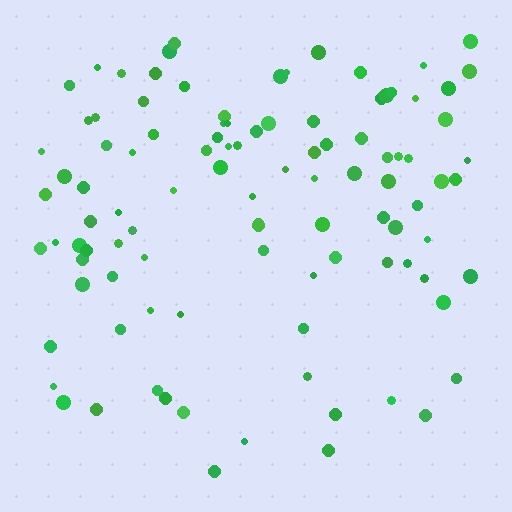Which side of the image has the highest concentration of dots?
The top.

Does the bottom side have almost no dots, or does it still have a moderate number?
Still a moderate number, just noticeably fewer than the top.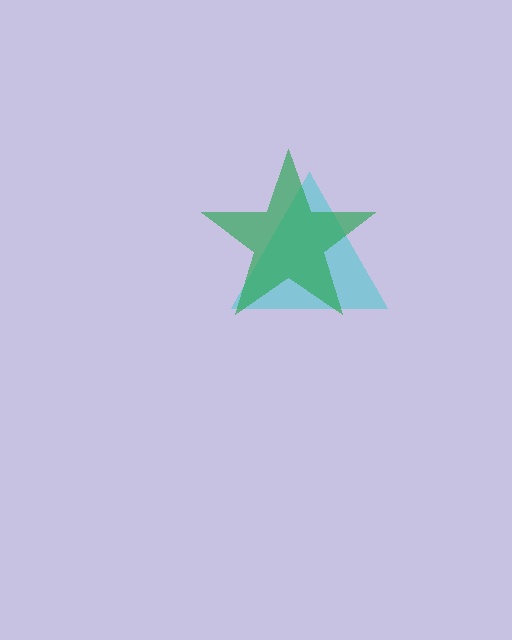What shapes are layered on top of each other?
The layered shapes are: a cyan triangle, a green star.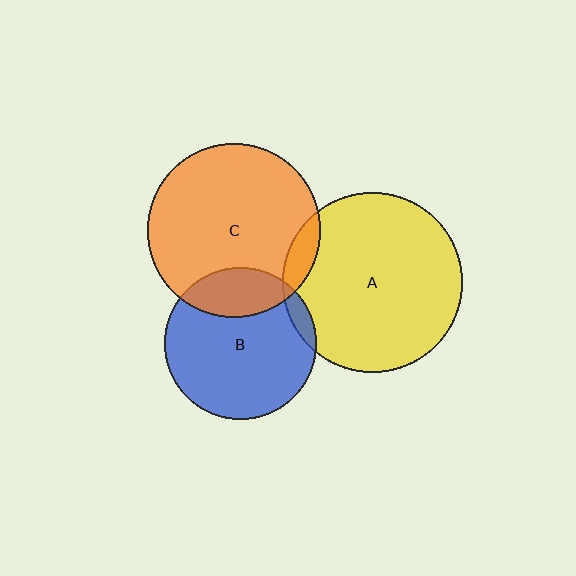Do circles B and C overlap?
Yes.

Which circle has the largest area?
Circle A (yellow).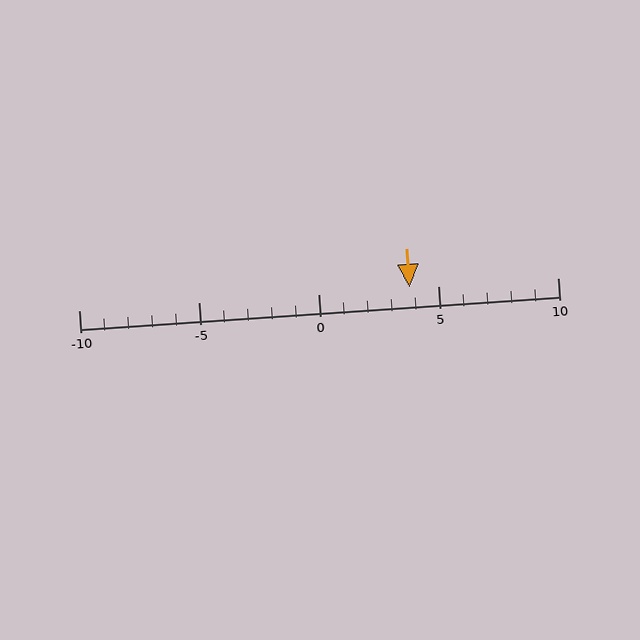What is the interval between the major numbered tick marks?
The major tick marks are spaced 5 units apart.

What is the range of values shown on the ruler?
The ruler shows values from -10 to 10.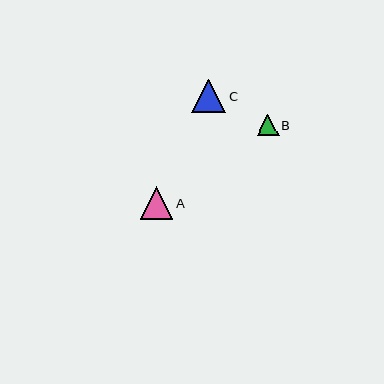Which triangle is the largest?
Triangle C is the largest with a size of approximately 34 pixels.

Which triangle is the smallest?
Triangle B is the smallest with a size of approximately 21 pixels.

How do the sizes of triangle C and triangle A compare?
Triangle C and triangle A are approximately the same size.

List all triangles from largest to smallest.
From largest to smallest: C, A, B.